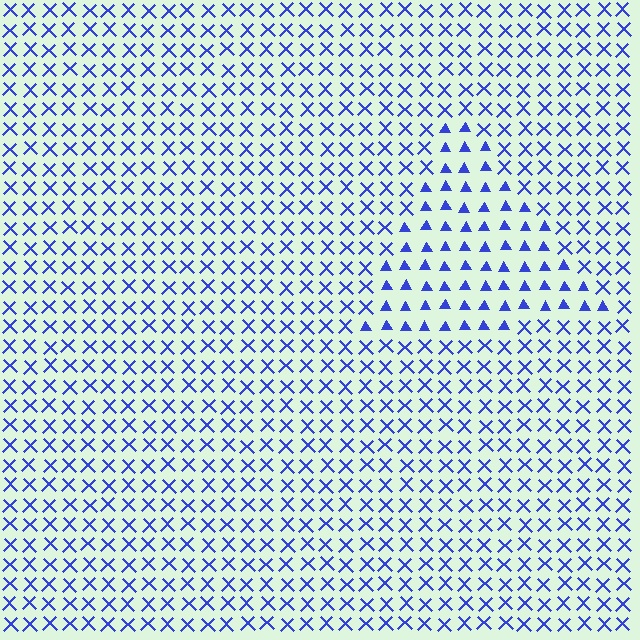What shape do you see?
I see a triangle.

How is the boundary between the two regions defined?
The boundary is defined by a change in element shape: triangles inside vs. X marks outside. All elements share the same color and spacing.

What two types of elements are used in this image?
The image uses triangles inside the triangle region and X marks outside it.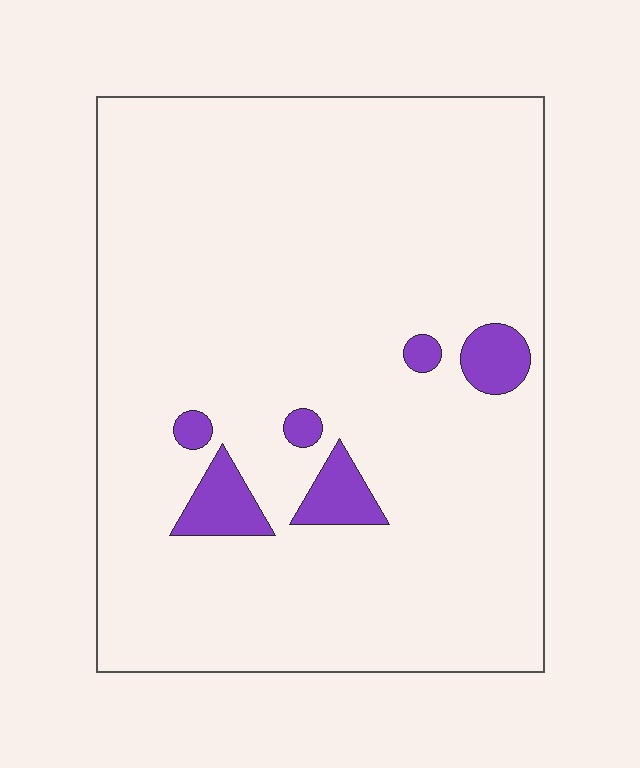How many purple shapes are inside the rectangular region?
6.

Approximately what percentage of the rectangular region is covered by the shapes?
Approximately 5%.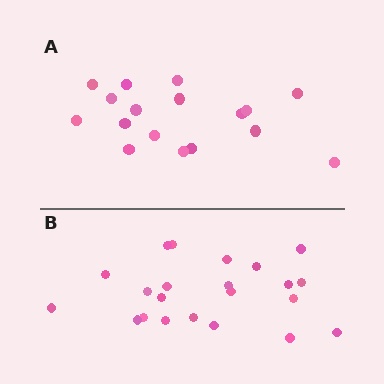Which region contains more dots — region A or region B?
Region B (the bottom region) has more dots.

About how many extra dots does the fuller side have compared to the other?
Region B has about 5 more dots than region A.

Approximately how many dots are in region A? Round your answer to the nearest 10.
About 20 dots. (The exact count is 17, which rounds to 20.)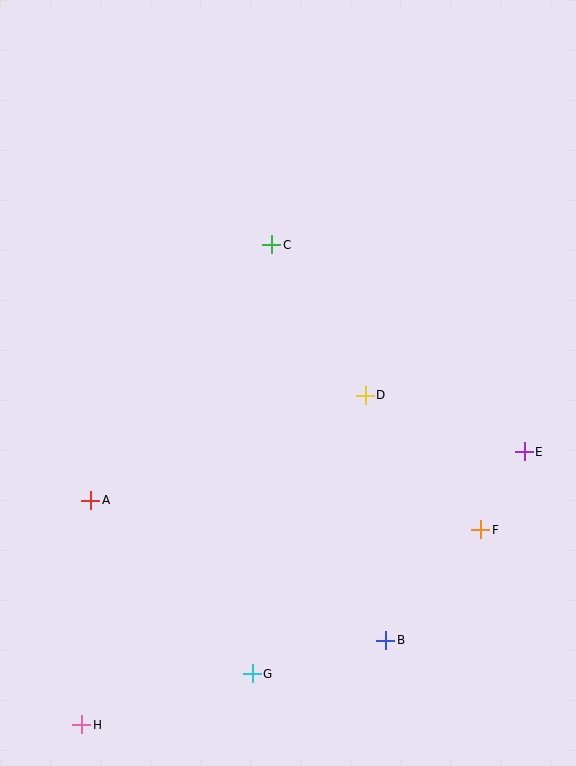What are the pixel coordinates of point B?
Point B is at (386, 640).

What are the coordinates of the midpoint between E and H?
The midpoint between E and H is at (303, 588).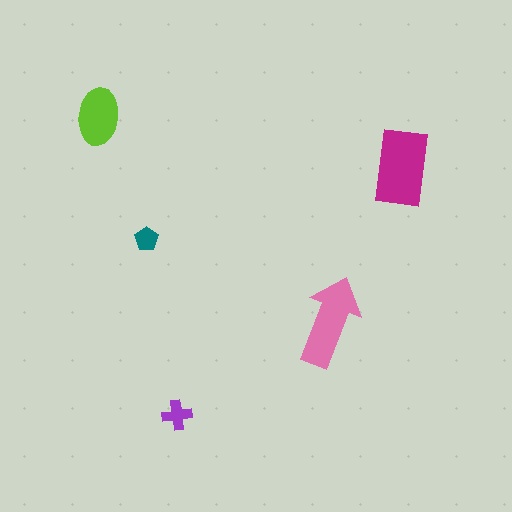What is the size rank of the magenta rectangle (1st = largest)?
1st.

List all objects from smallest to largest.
The teal pentagon, the purple cross, the lime ellipse, the pink arrow, the magenta rectangle.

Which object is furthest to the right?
The magenta rectangle is rightmost.